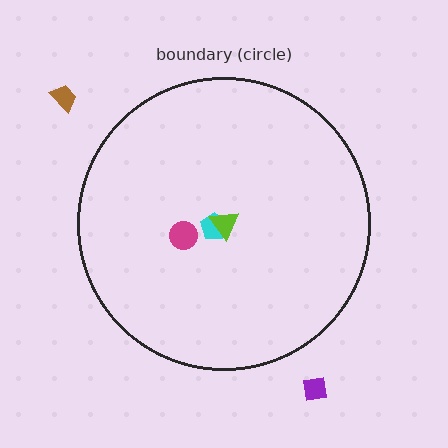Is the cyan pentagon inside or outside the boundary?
Inside.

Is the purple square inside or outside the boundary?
Outside.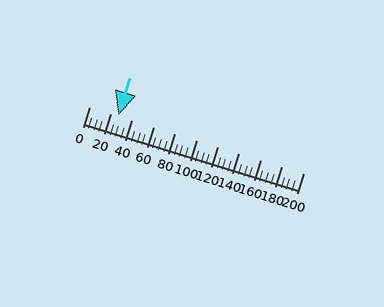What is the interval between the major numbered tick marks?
The major tick marks are spaced 20 units apart.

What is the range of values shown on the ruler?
The ruler shows values from 0 to 200.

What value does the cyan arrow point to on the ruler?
The cyan arrow points to approximately 27.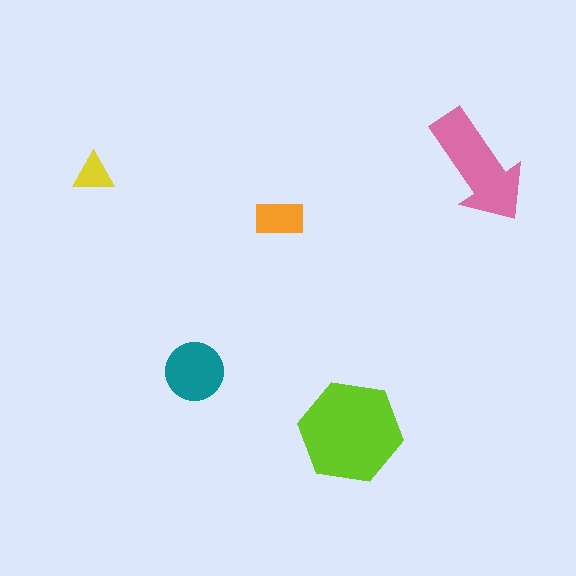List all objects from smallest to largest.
The yellow triangle, the orange rectangle, the teal circle, the pink arrow, the lime hexagon.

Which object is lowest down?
The lime hexagon is bottommost.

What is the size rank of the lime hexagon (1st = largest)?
1st.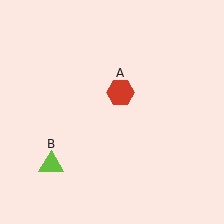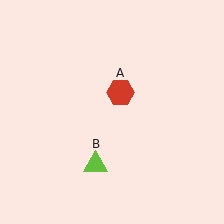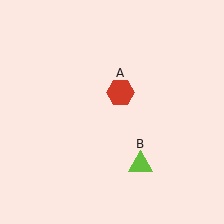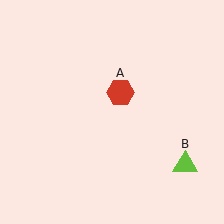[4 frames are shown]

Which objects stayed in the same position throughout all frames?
Red hexagon (object A) remained stationary.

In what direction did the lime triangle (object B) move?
The lime triangle (object B) moved right.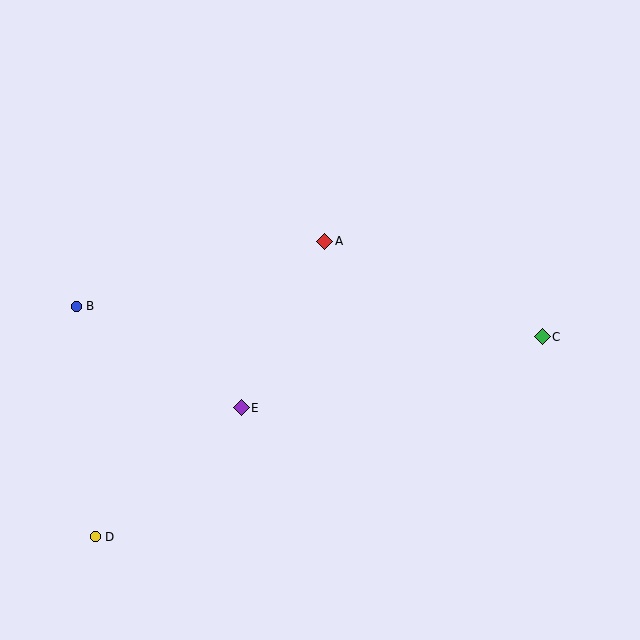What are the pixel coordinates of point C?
Point C is at (542, 337).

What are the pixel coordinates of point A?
Point A is at (325, 241).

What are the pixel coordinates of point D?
Point D is at (95, 537).